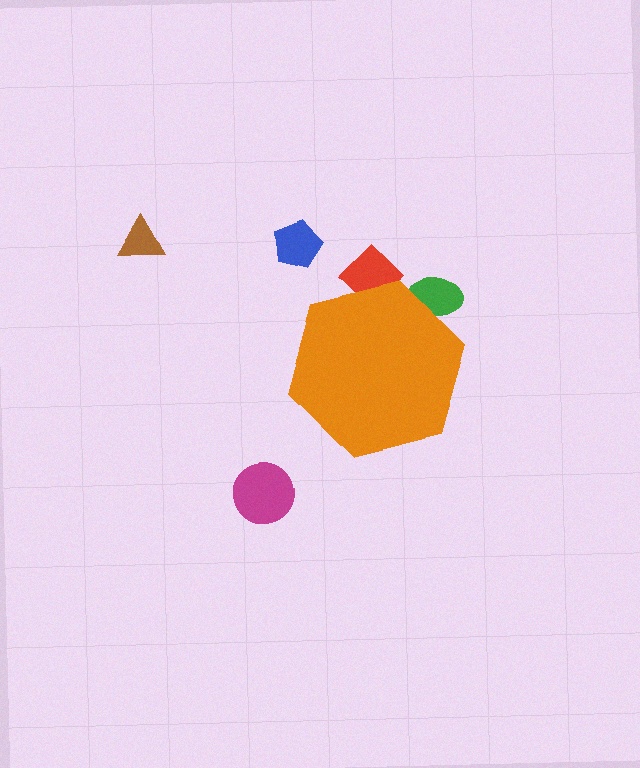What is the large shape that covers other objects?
An orange hexagon.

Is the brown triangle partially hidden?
No, the brown triangle is fully visible.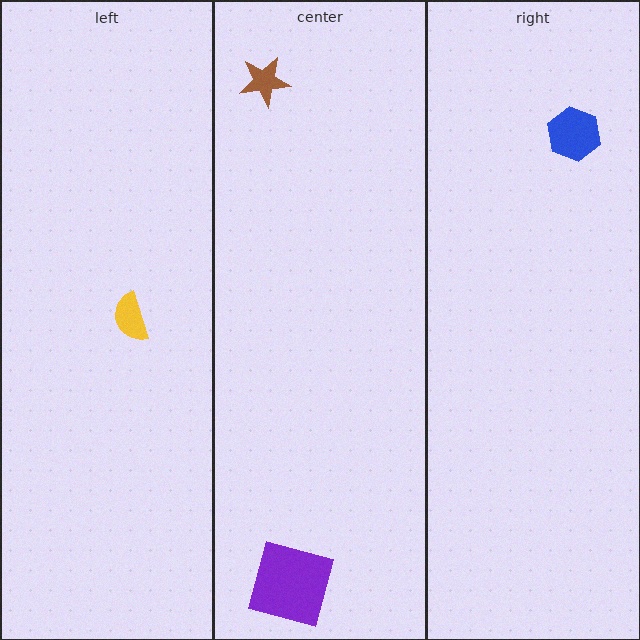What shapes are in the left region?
The yellow semicircle.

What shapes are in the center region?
The brown star, the purple square.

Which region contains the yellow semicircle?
The left region.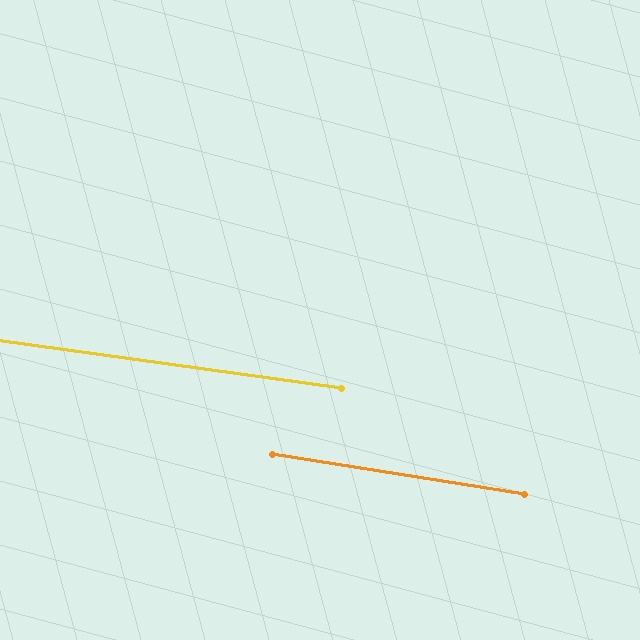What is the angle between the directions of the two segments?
Approximately 1 degree.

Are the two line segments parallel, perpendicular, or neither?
Parallel — their directions differ by only 1.1°.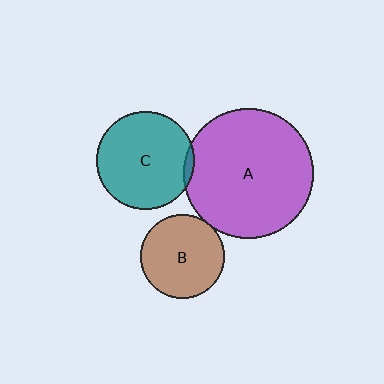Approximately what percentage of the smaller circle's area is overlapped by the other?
Approximately 5%.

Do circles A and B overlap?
Yes.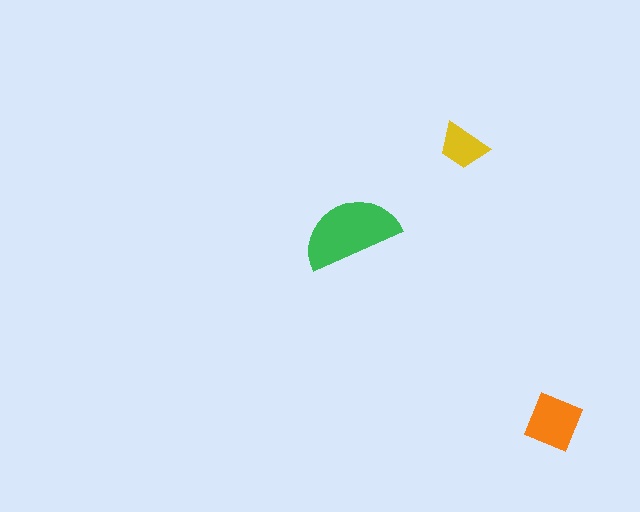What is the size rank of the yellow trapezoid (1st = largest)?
3rd.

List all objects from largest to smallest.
The green semicircle, the orange square, the yellow trapezoid.